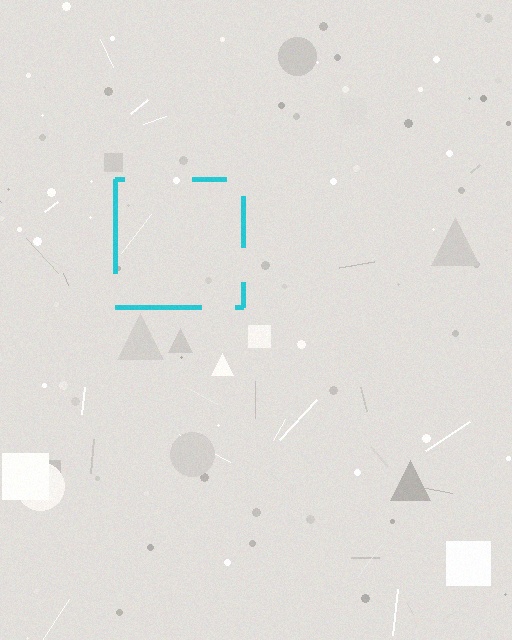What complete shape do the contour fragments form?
The contour fragments form a square.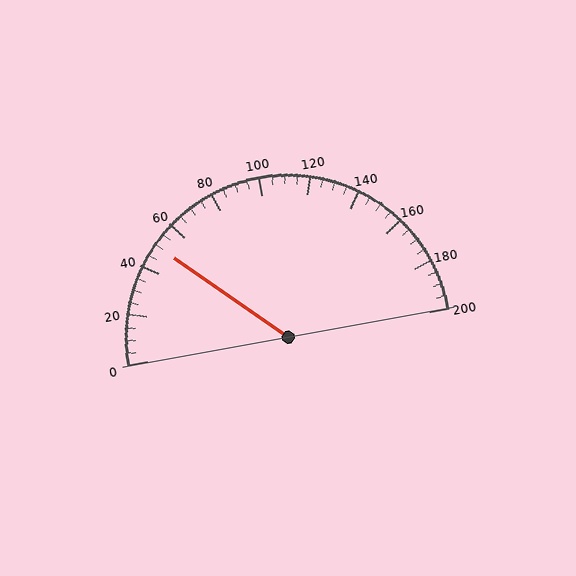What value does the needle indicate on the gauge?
The needle indicates approximately 50.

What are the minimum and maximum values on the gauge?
The gauge ranges from 0 to 200.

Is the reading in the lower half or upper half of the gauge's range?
The reading is in the lower half of the range (0 to 200).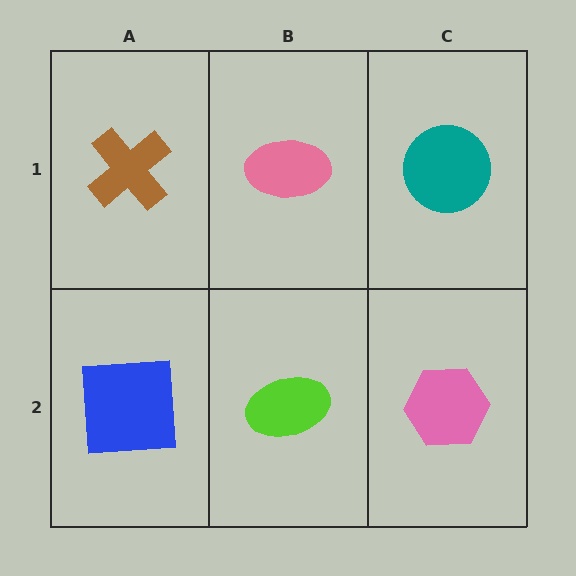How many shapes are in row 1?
3 shapes.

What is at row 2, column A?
A blue square.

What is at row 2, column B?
A lime ellipse.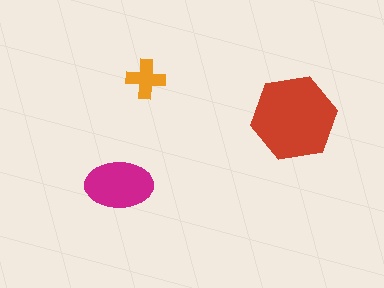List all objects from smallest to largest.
The orange cross, the magenta ellipse, the red hexagon.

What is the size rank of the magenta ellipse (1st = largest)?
2nd.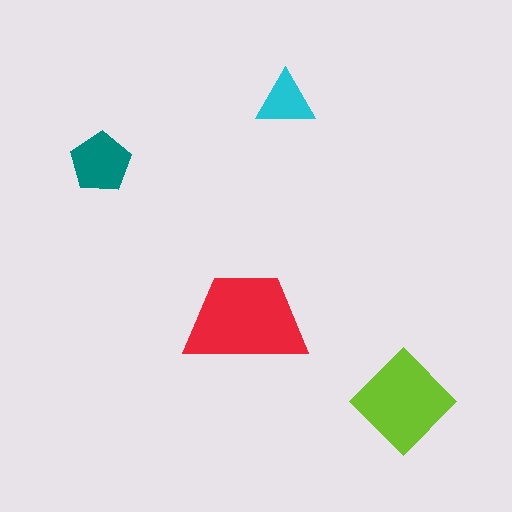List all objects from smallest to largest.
The cyan triangle, the teal pentagon, the lime diamond, the red trapezoid.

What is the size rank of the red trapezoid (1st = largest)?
1st.